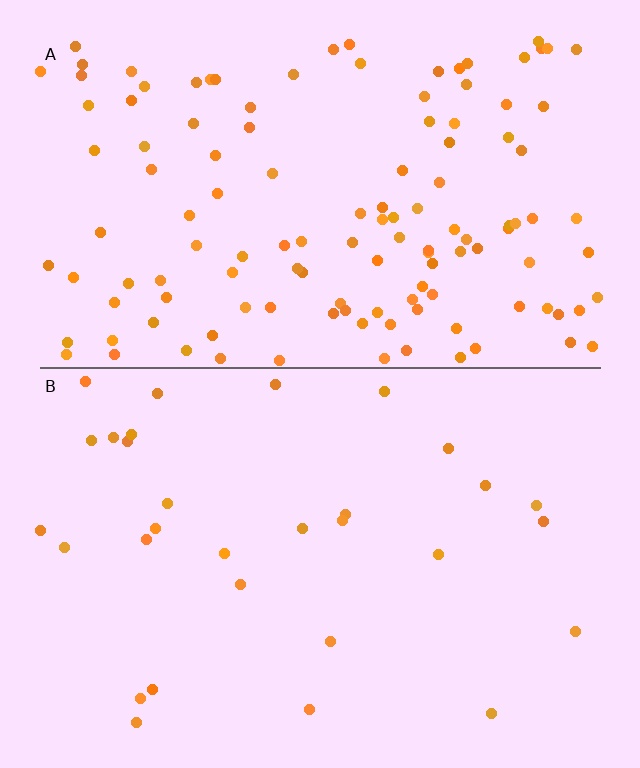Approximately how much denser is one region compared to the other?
Approximately 4.2× — region A over region B.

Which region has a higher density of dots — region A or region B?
A (the top).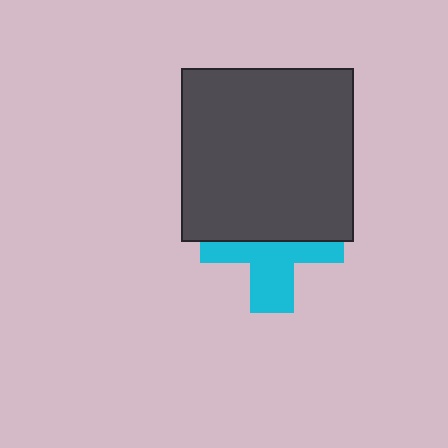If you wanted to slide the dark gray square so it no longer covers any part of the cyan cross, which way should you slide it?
Slide it up — that is the most direct way to separate the two shapes.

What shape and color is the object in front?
The object in front is a dark gray square.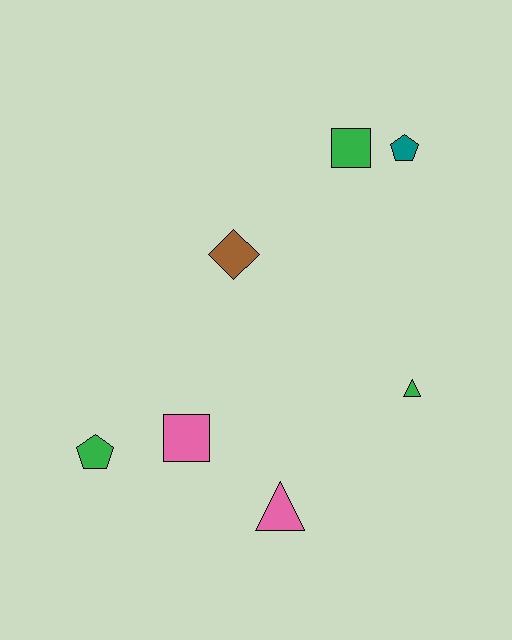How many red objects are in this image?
There are no red objects.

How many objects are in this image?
There are 7 objects.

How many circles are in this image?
There are no circles.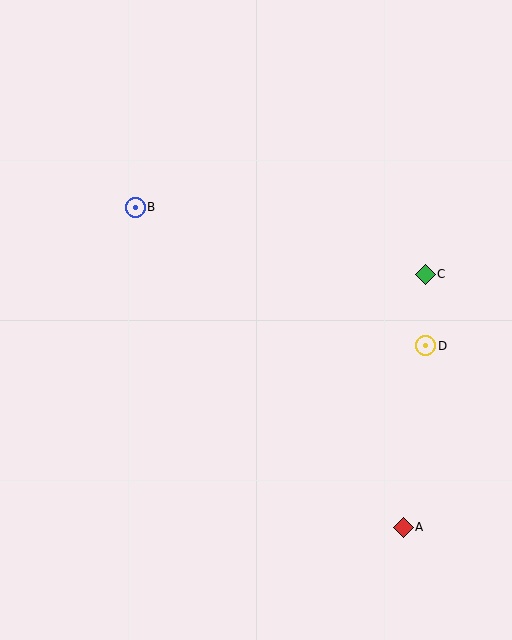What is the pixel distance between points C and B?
The distance between C and B is 297 pixels.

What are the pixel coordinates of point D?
Point D is at (426, 346).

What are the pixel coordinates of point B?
Point B is at (135, 207).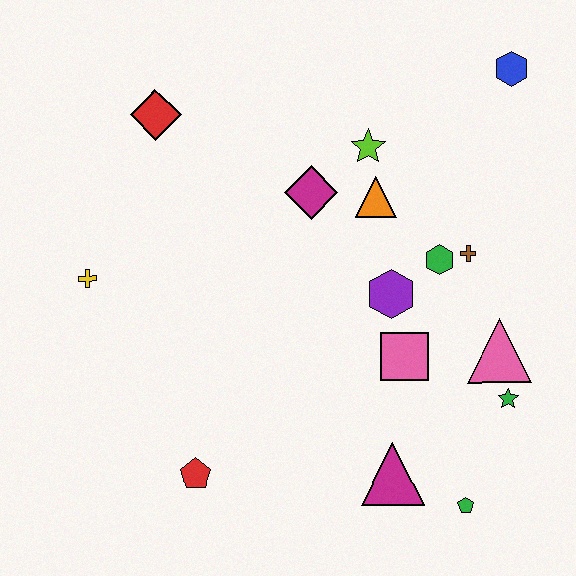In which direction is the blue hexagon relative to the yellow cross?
The blue hexagon is to the right of the yellow cross.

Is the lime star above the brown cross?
Yes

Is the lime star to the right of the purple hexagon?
No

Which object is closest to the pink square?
The purple hexagon is closest to the pink square.